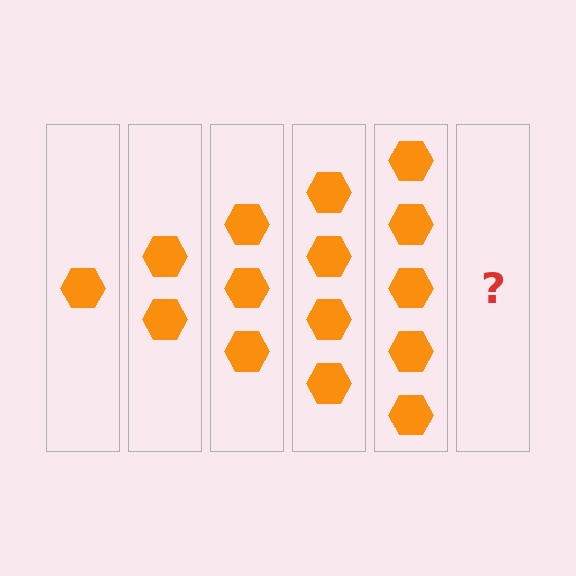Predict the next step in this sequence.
The next step is 6 hexagons.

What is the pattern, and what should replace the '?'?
The pattern is that each step adds one more hexagon. The '?' should be 6 hexagons.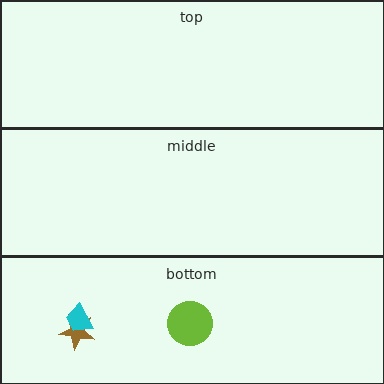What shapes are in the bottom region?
The brown star, the lime circle, the cyan trapezoid.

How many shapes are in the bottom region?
3.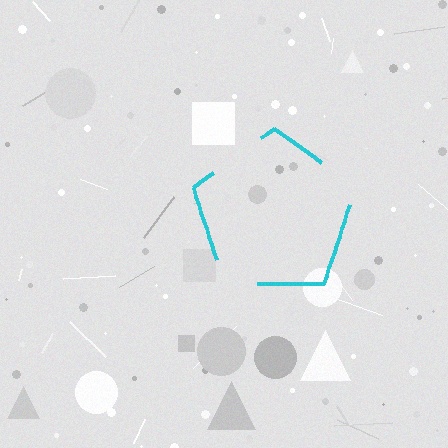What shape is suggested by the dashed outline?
The dashed outline suggests a pentagon.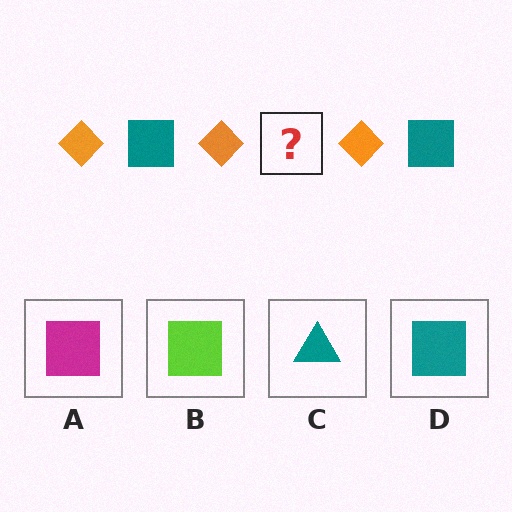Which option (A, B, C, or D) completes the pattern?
D.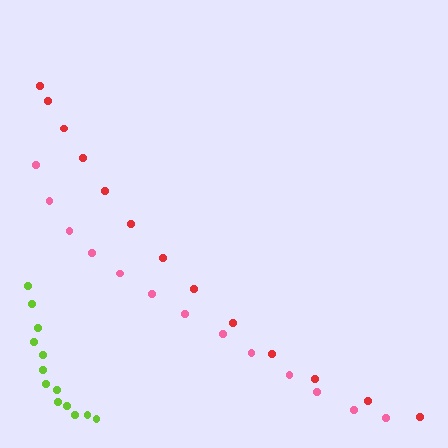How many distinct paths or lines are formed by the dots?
There are 3 distinct paths.